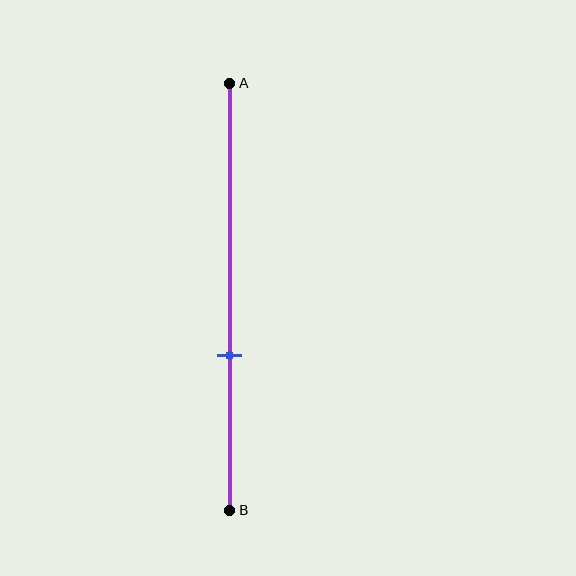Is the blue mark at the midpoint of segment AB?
No, the mark is at about 65% from A, not at the 50% midpoint.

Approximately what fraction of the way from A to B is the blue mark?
The blue mark is approximately 65% of the way from A to B.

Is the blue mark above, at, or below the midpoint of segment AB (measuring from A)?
The blue mark is below the midpoint of segment AB.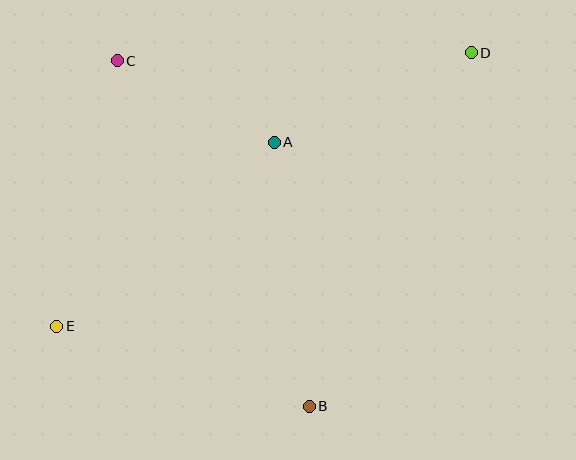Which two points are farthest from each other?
Points D and E are farthest from each other.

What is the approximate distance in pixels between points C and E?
The distance between C and E is approximately 272 pixels.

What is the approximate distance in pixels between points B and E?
The distance between B and E is approximately 265 pixels.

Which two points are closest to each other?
Points A and C are closest to each other.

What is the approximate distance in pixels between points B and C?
The distance between B and C is approximately 395 pixels.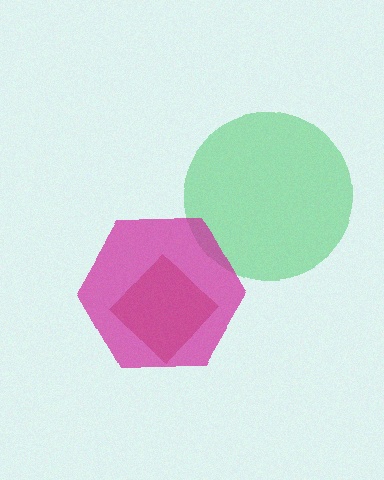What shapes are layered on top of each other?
The layered shapes are: a green circle, a brown diamond, a magenta hexagon.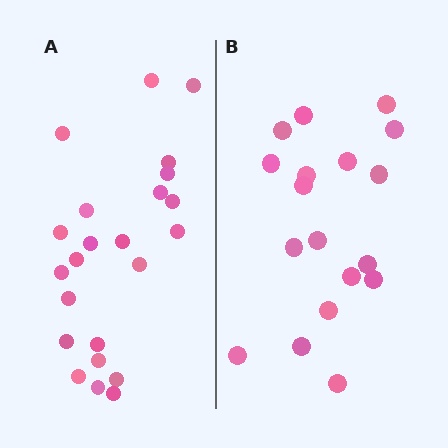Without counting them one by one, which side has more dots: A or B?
Region A (the left region) has more dots.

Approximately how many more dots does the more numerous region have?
Region A has about 5 more dots than region B.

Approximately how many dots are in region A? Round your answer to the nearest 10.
About 20 dots. (The exact count is 23, which rounds to 20.)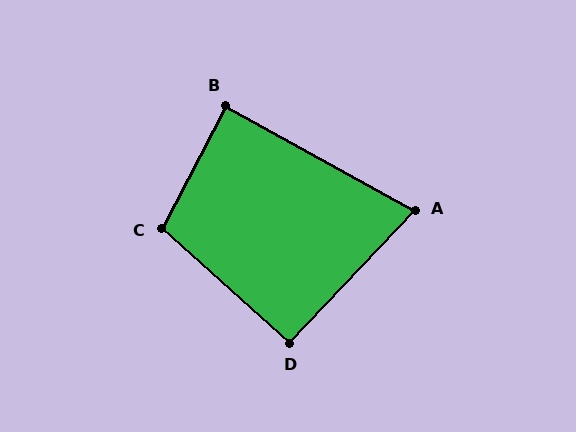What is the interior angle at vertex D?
Approximately 92 degrees (approximately right).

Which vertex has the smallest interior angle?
A, at approximately 76 degrees.